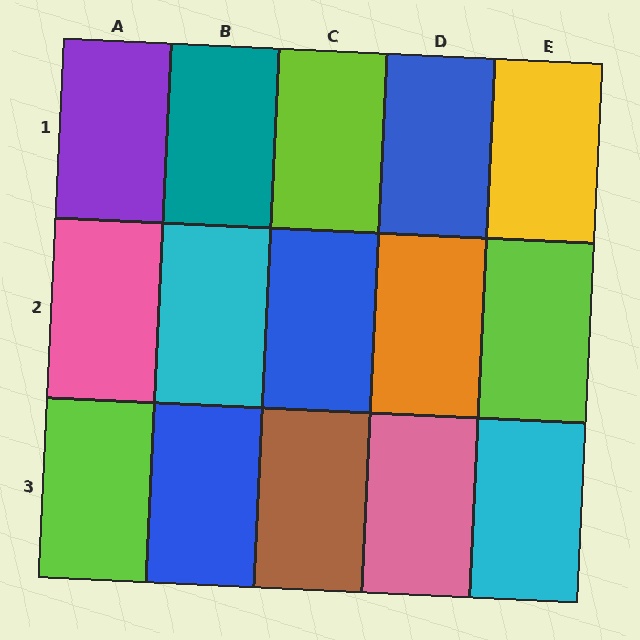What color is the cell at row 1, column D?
Blue.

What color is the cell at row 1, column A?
Purple.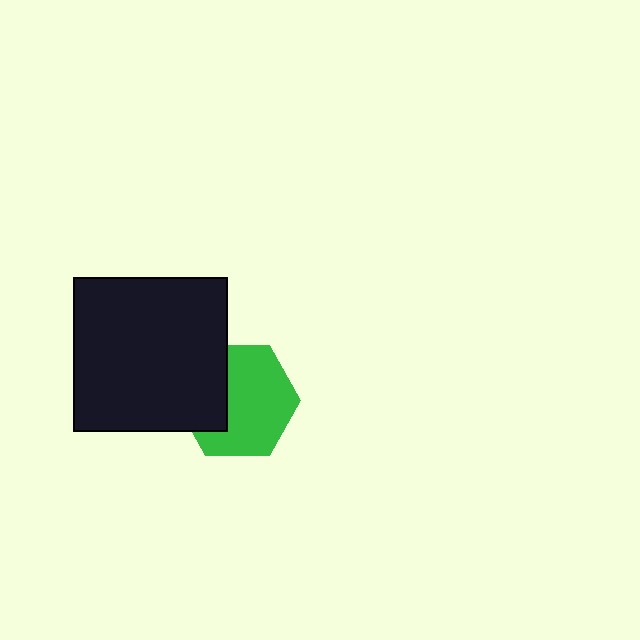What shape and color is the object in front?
The object in front is a black square.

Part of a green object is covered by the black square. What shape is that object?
It is a hexagon.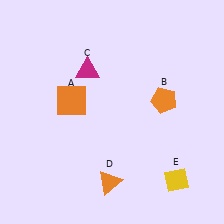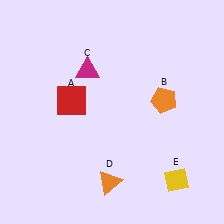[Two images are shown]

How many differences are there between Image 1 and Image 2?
There is 1 difference between the two images.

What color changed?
The square (A) changed from orange in Image 1 to red in Image 2.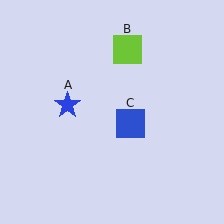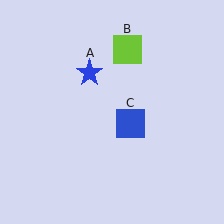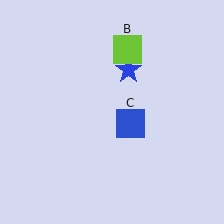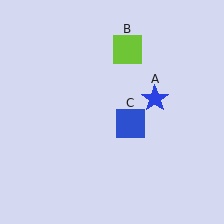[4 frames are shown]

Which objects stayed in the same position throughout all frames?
Lime square (object B) and blue square (object C) remained stationary.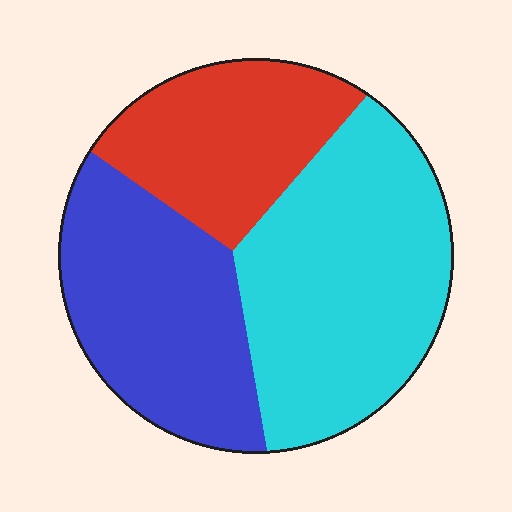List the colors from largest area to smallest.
From largest to smallest: cyan, blue, red.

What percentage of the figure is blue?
Blue takes up between a sixth and a third of the figure.